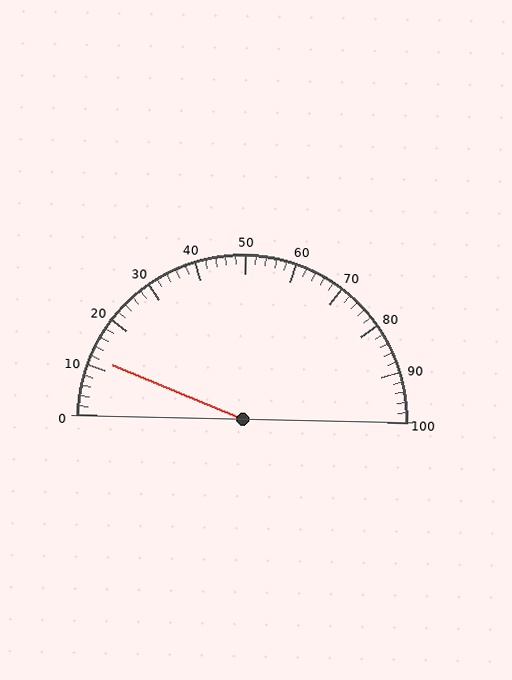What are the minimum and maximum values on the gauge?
The gauge ranges from 0 to 100.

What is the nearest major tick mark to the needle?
The nearest major tick mark is 10.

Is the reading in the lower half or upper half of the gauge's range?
The reading is in the lower half of the range (0 to 100).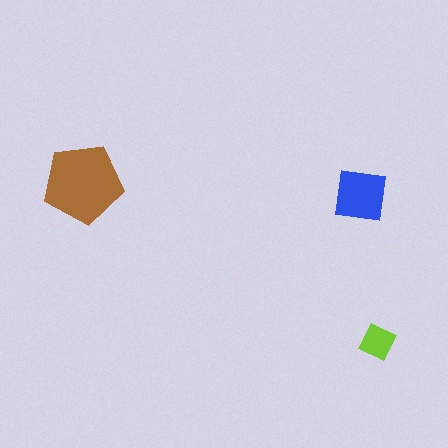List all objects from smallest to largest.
The lime square, the blue square, the brown pentagon.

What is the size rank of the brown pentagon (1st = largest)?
1st.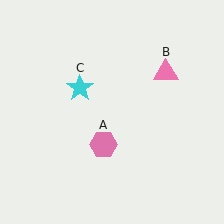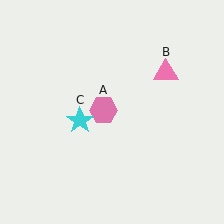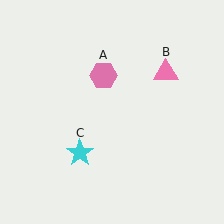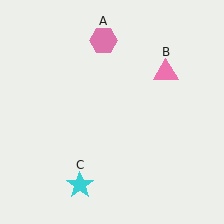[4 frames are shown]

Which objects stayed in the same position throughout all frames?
Pink triangle (object B) remained stationary.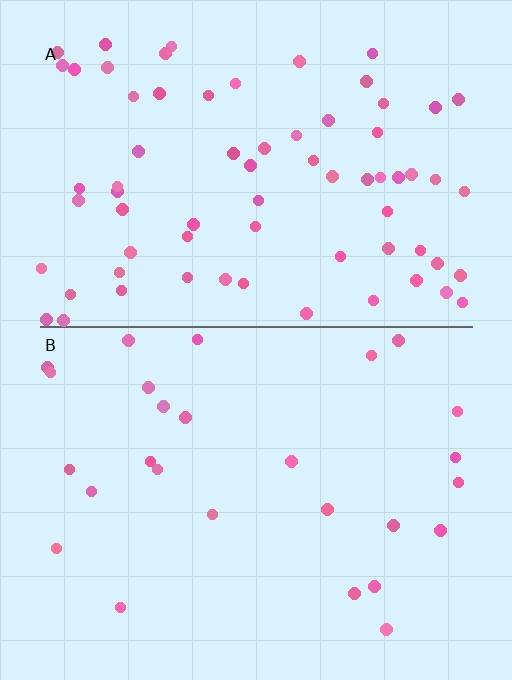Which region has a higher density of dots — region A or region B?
A (the top).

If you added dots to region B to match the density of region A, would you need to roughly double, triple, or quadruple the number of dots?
Approximately triple.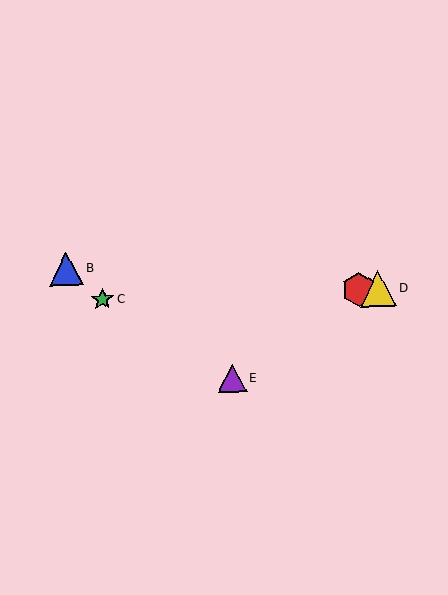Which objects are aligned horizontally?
Objects A, C, D are aligned horizontally.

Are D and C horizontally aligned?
Yes, both are at y≈289.